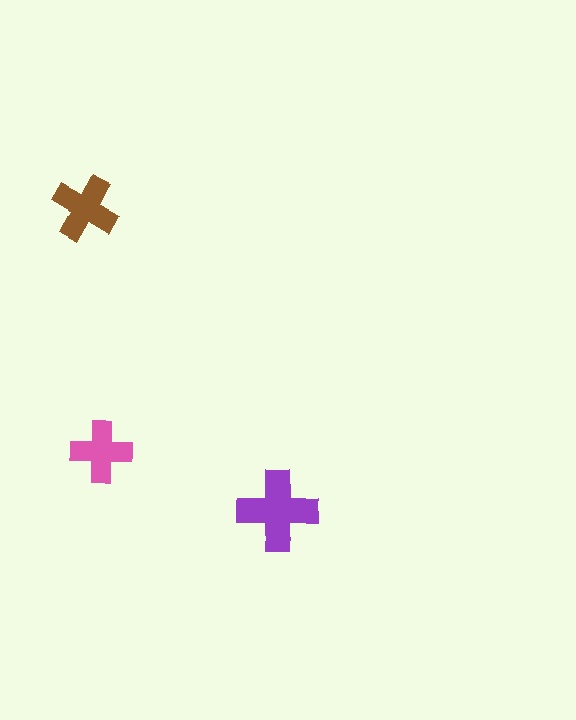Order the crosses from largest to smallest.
the purple one, the brown one, the pink one.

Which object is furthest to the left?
The brown cross is leftmost.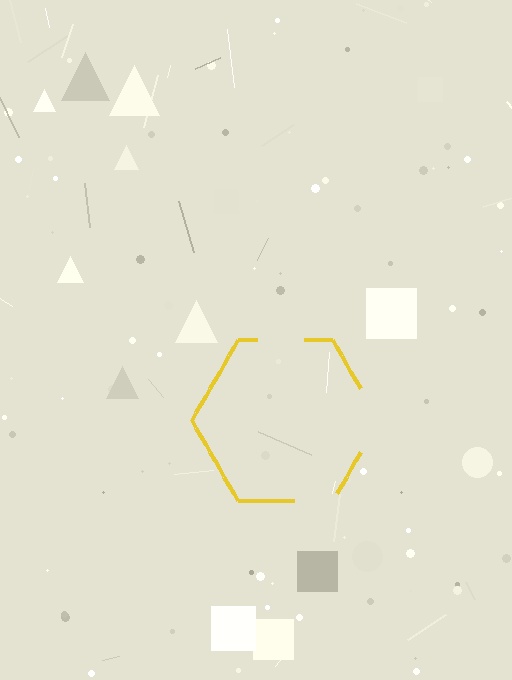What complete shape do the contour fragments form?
The contour fragments form a hexagon.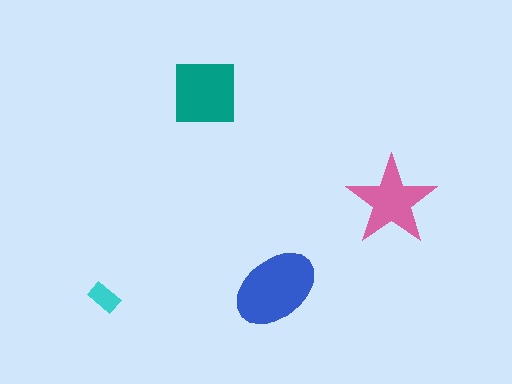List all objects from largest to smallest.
The blue ellipse, the teal square, the pink star, the cyan rectangle.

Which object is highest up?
The teal square is topmost.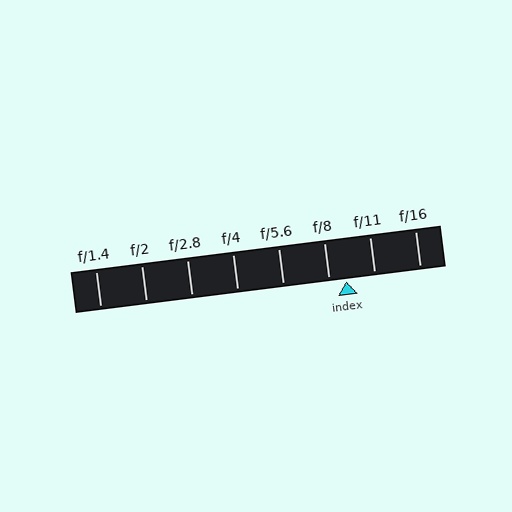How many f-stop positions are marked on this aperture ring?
There are 8 f-stop positions marked.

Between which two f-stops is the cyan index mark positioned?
The index mark is between f/8 and f/11.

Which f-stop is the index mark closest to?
The index mark is closest to f/8.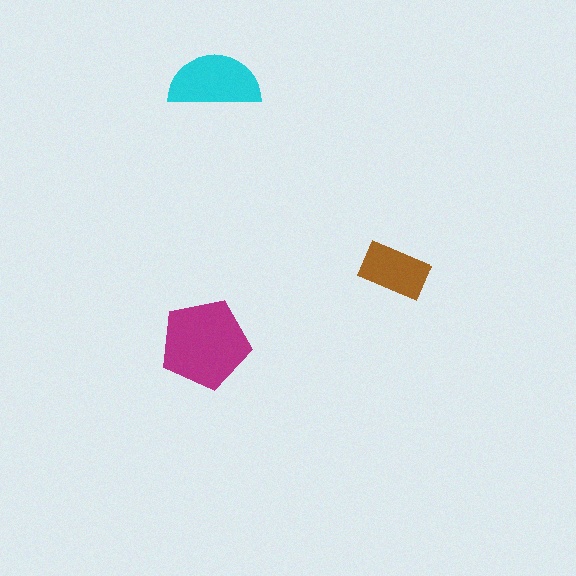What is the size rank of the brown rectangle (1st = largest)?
3rd.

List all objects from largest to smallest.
The magenta pentagon, the cyan semicircle, the brown rectangle.